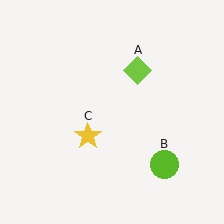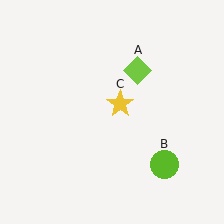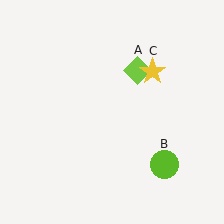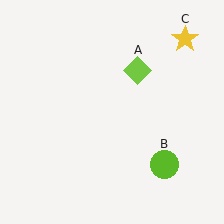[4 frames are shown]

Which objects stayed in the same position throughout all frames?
Lime diamond (object A) and lime circle (object B) remained stationary.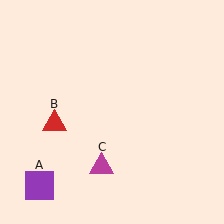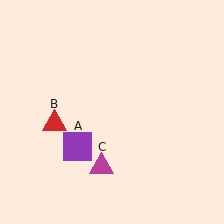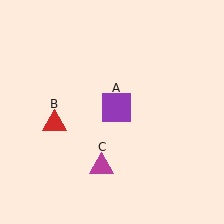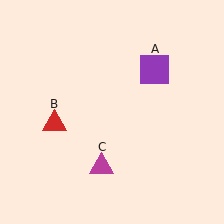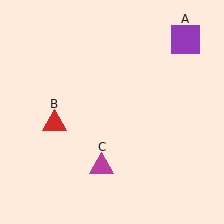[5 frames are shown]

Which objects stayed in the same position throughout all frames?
Red triangle (object B) and magenta triangle (object C) remained stationary.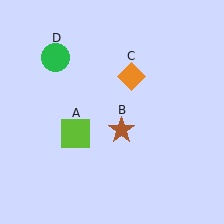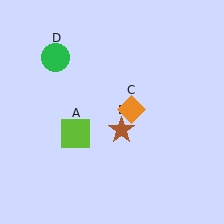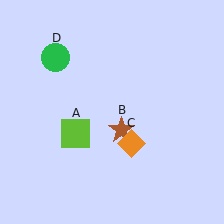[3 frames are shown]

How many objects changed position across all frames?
1 object changed position: orange diamond (object C).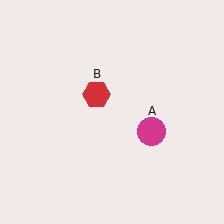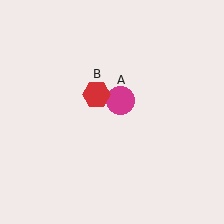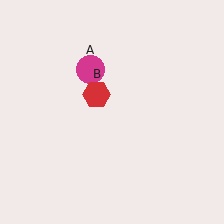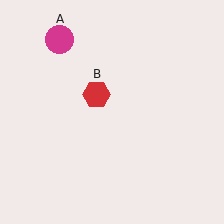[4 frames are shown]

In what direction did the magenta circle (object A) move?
The magenta circle (object A) moved up and to the left.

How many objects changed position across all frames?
1 object changed position: magenta circle (object A).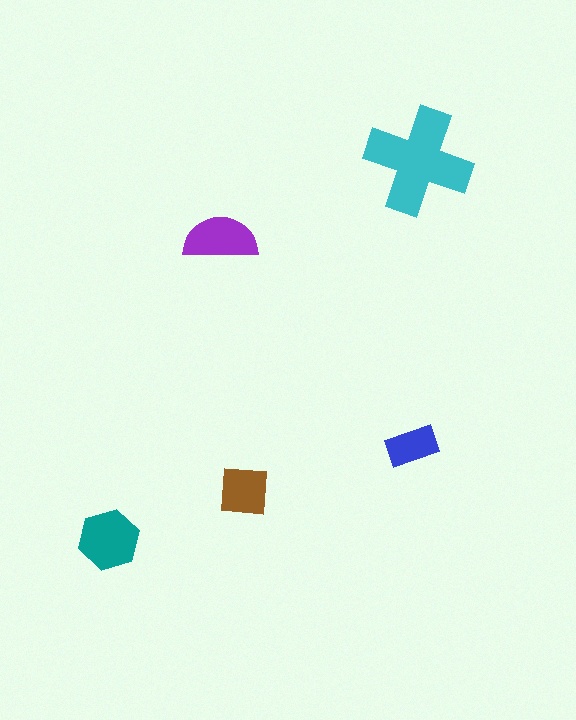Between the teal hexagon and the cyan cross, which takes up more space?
The cyan cross.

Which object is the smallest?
The blue rectangle.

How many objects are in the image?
There are 5 objects in the image.